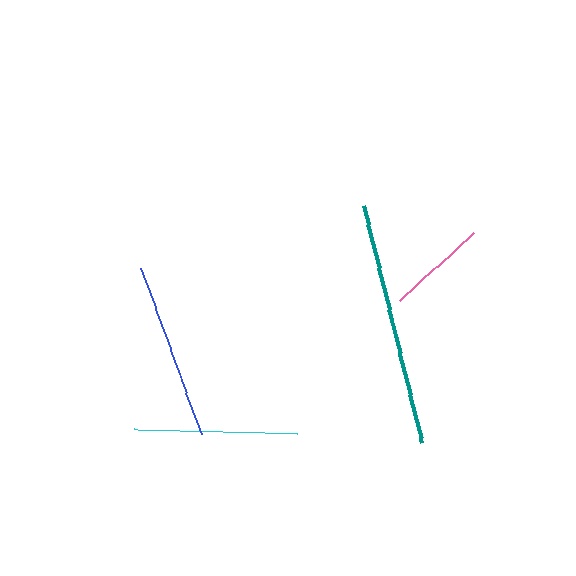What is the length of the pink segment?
The pink segment is approximately 101 pixels long.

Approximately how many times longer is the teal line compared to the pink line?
The teal line is approximately 2.4 times the length of the pink line.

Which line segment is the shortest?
The pink line is the shortest at approximately 101 pixels.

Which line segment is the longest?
The teal line is the longest at approximately 245 pixels.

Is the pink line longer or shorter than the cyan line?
The cyan line is longer than the pink line.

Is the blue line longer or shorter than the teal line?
The teal line is longer than the blue line.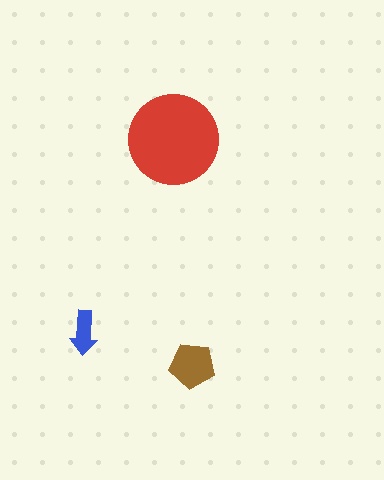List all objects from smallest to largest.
The blue arrow, the brown pentagon, the red circle.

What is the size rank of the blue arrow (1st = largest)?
3rd.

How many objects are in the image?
There are 3 objects in the image.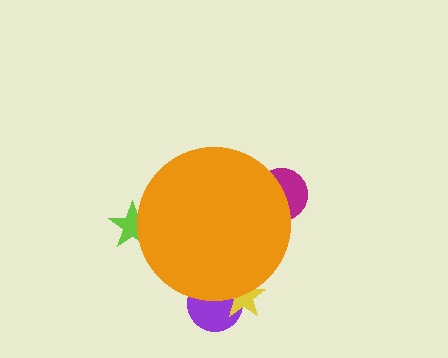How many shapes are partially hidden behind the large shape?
4 shapes are partially hidden.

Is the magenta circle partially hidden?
Yes, the magenta circle is partially hidden behind the orange circle.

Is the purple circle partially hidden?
Yes, the purple circle is partially hidden behind the orange circle.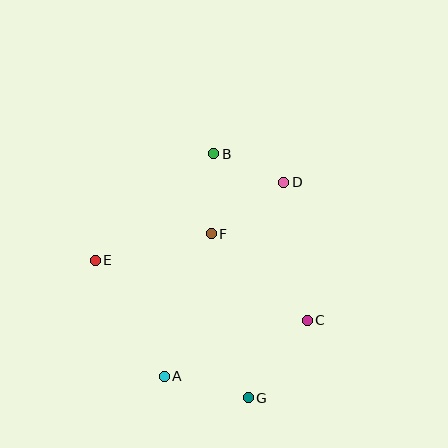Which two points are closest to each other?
Points B and D are closest to each other.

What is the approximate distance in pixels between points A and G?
The distance between A and G is approximately 87 pixels.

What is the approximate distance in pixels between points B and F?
The distance between B and F is approximately 80 pixels.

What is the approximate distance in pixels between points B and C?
The distance between B and C is approximately 191 pixels.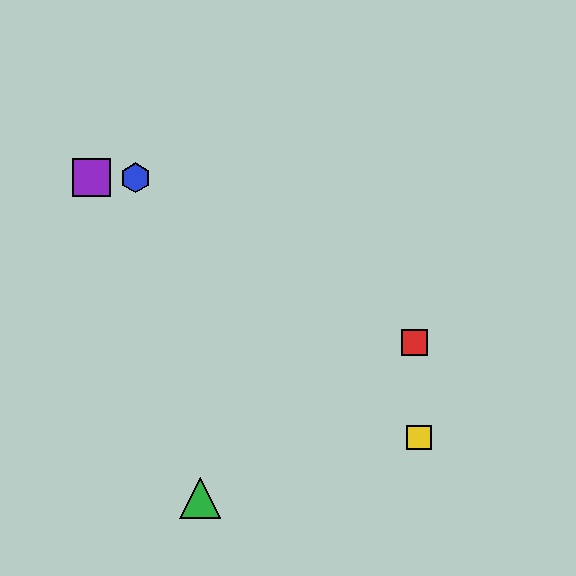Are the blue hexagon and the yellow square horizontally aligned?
No, the blue hexagon is at y≈178 and the yellow square is at y≈438.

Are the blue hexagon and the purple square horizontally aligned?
Yes, both are at y≈178.